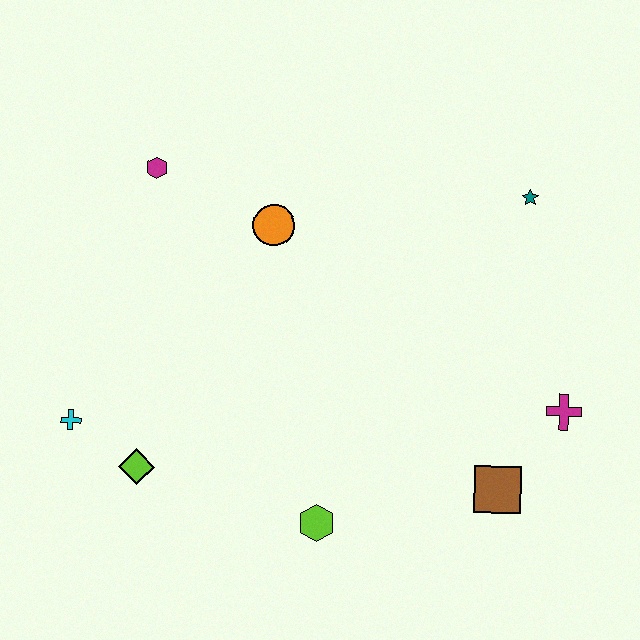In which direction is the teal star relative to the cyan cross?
The teal star is to the right of the cyan cross.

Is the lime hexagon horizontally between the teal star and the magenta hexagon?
Yes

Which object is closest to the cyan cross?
The lime diamond is closest to the cyan cross.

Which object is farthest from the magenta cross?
The cyan cross is farthest from the magenta cross.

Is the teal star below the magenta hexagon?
Yes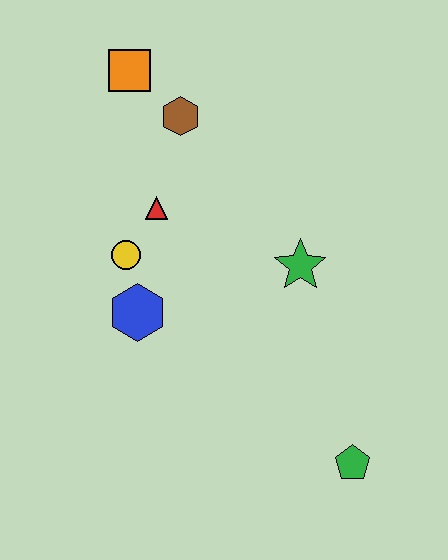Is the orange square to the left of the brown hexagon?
Yes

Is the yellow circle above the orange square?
No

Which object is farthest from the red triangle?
The green pentagon is farthest from the red triangle.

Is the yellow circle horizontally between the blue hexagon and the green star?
No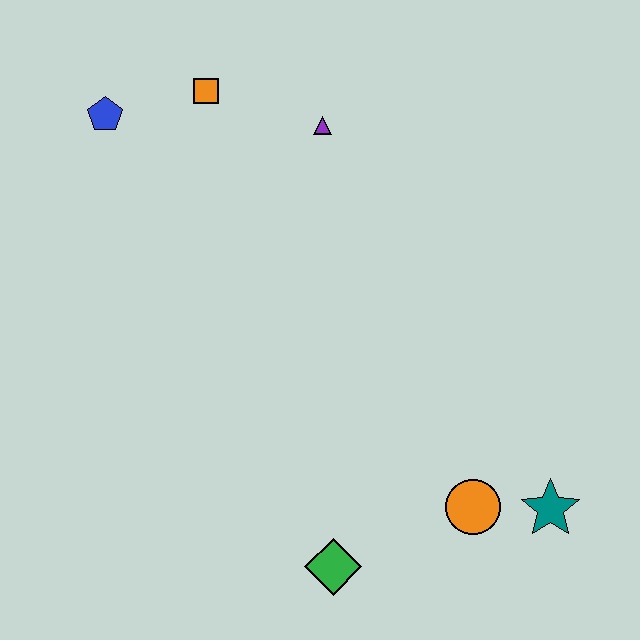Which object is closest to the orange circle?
The teal star is closest to the orange circle.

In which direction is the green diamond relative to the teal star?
The green diamond is to the left of the teal star.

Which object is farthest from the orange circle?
The blue pentagon is farthest from the orange circle.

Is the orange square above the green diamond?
Yes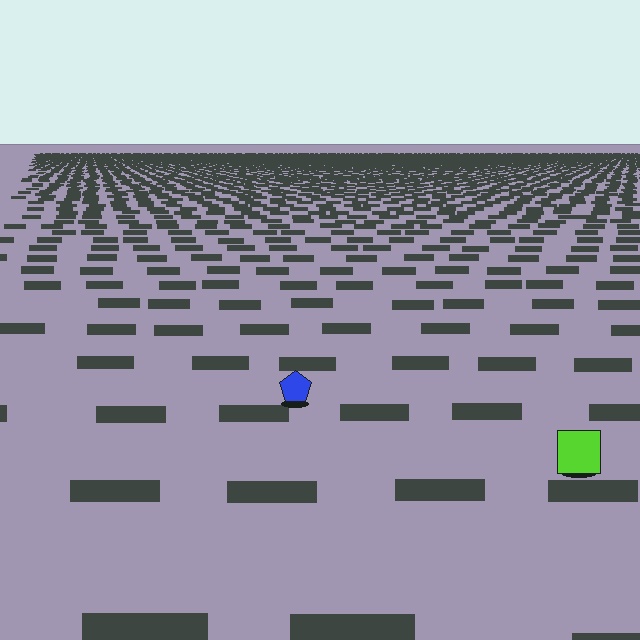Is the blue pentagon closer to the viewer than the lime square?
No. The lime square is closer — you can tell from the texture gradient: the ground texture is coarser near it.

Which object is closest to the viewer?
The lime square is closest. The texture marks near it are larger and more spread out.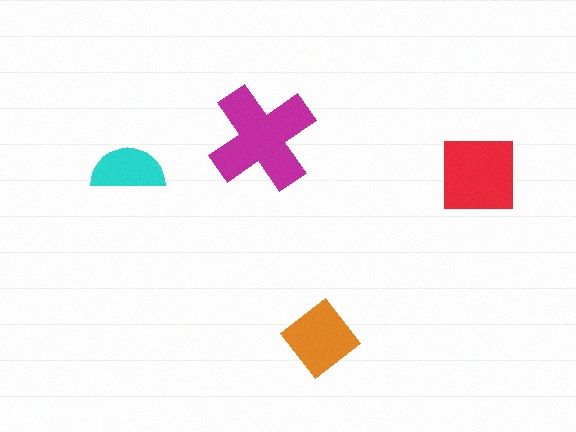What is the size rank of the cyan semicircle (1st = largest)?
4th.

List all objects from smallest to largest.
The cyan semicircle, the orange diamond, the red square, the magenta cross.